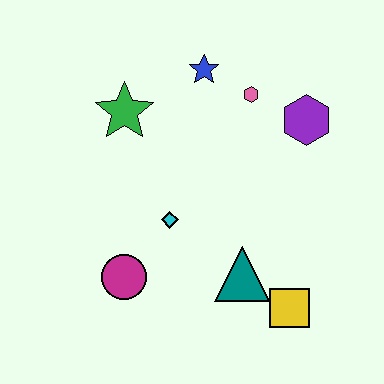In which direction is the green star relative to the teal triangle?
The green star is above the teal triangle.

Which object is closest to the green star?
The blue star is closest to the green star.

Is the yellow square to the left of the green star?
No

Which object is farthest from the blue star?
The yellow square is farthest from the blue star.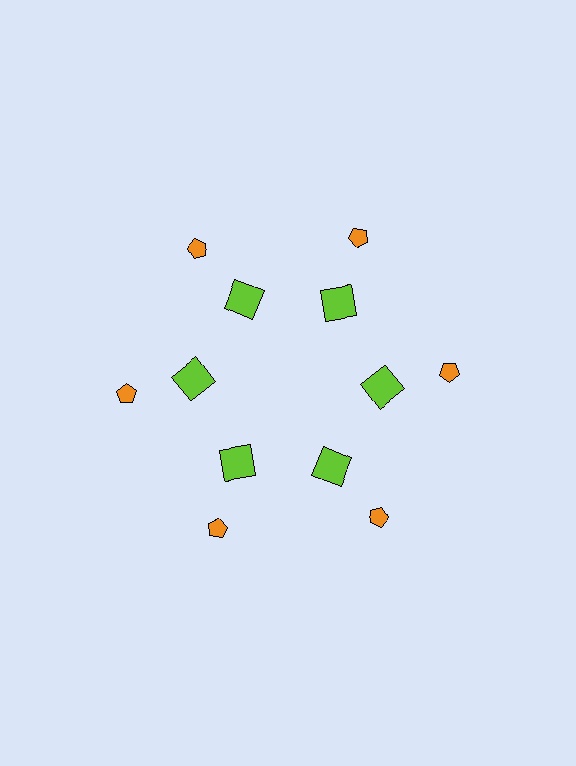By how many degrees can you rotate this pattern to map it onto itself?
The pattern maps onto itself every 60 degrees of rotation.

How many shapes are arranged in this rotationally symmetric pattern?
There are 12 shapes, arranged in 6 groups of 2.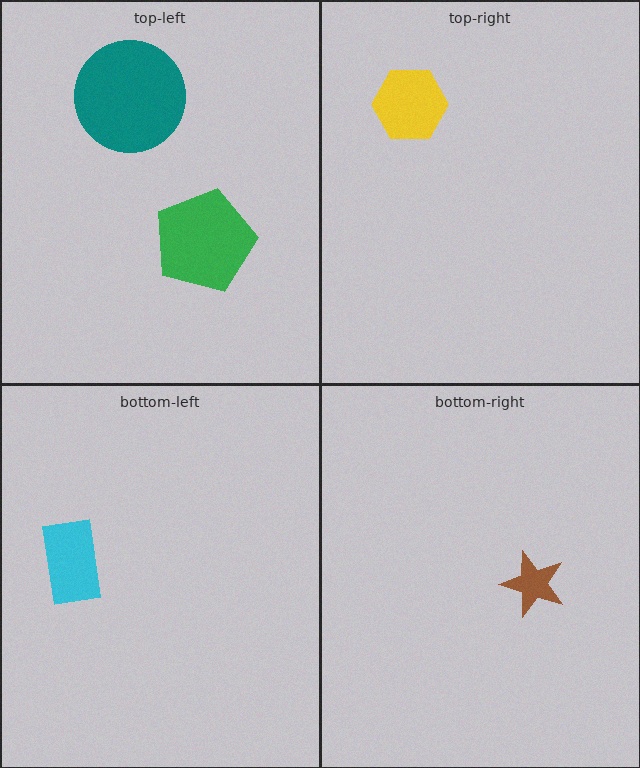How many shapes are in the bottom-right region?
1.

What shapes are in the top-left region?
The green pentagon, the teal circle.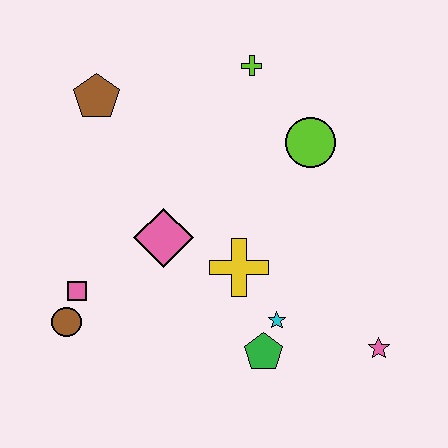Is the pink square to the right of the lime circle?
No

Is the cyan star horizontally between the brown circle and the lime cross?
No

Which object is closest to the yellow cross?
The cyan star is closest to the yellow cross.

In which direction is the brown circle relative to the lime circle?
The brown circle is to the left of the lime circle.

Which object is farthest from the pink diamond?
The pink star is farthest from the pink diamond.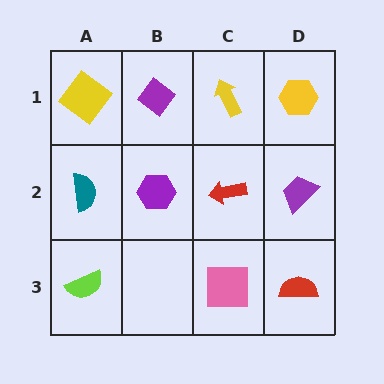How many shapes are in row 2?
4 shapes.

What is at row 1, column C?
A yellow arrow.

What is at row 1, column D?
A yellow hexagon.